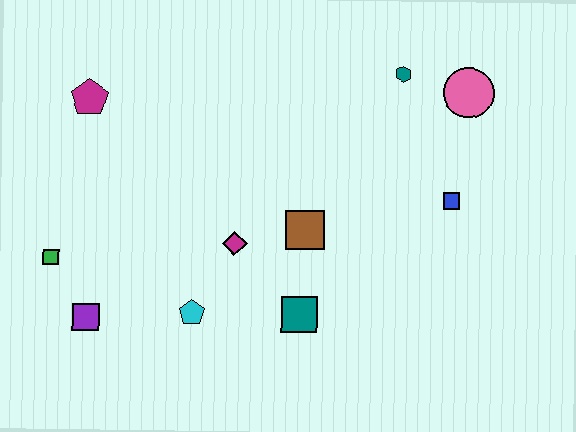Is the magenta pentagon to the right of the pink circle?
No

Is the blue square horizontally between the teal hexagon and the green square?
No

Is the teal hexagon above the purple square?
Yes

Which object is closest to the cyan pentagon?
The magenta diamond is closest to the cyan pentagon.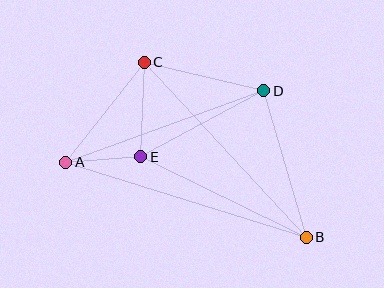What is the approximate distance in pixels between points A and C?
The distance between A and C is approximately 127 pixels.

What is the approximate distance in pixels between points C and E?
The distance between C and E is approximately 94 pixels.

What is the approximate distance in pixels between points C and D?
The distance between C and D is approximately 123 pixels.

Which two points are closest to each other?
Points A and E are closest to each other.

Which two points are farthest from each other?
Points A and B are farthest from each other.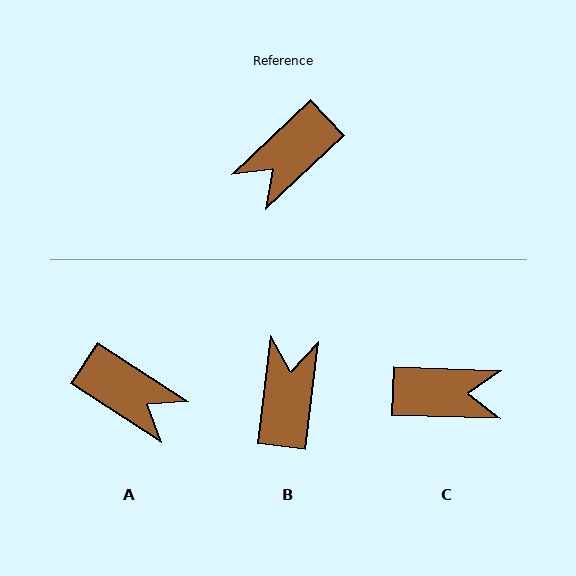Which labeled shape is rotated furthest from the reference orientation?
B, about 140 degrees away.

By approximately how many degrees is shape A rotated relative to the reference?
Approximately 104 degrees counter-clockwise.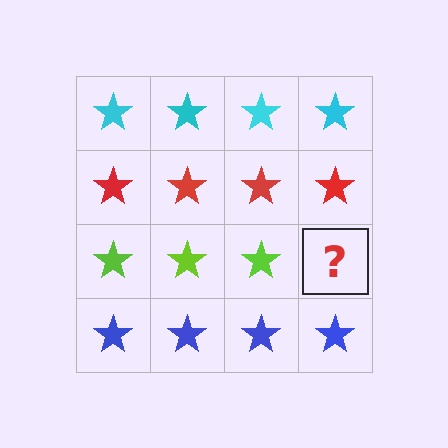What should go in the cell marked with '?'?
The missing cell should contain a lime star.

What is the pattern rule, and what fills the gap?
The rule is that each row has a consistent color. The gap should be filled with a lime star.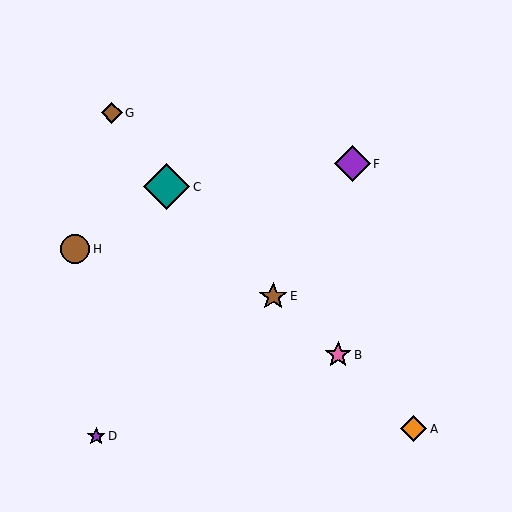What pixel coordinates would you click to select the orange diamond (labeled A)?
Click at (414, 429) to select the orange diamond A.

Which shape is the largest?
The teal diamond (labeled C) is the largest.